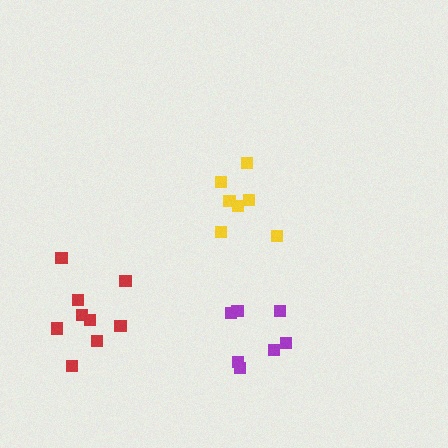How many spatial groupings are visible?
There are 3 spatial groupings.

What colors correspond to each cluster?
The clusters are colored: yellow, purple, red.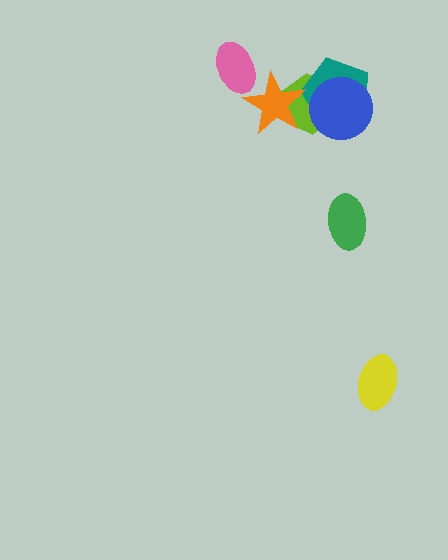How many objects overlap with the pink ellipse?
1 object overlaps with the pink ellipse.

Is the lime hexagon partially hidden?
Yes, it is partially covered by another shape.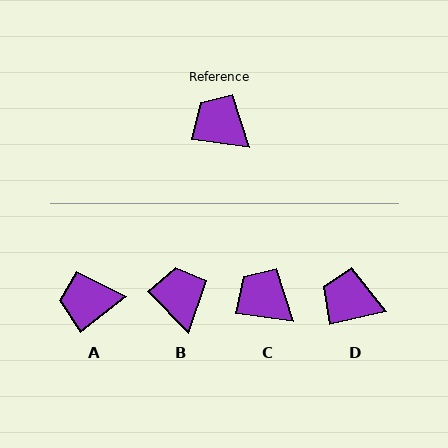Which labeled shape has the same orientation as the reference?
C.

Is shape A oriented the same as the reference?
No, it is off by about 46 degrees.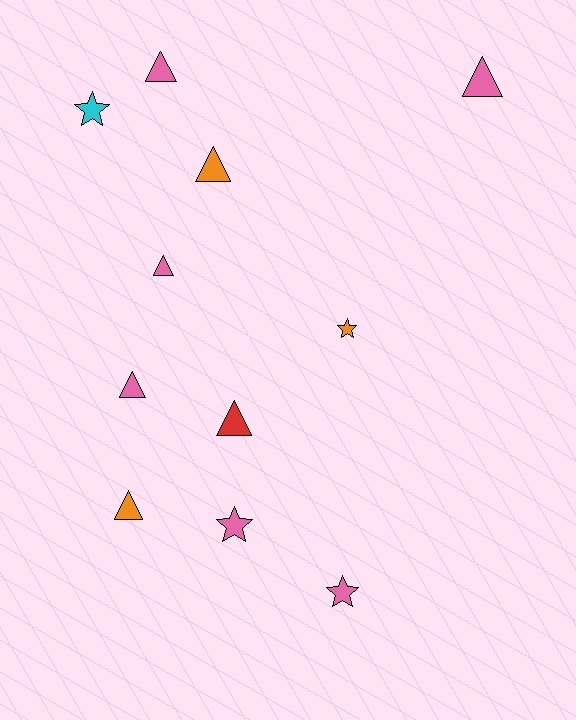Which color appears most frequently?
Pink, with 6 objects.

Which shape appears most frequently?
Triangle, with 7 objects.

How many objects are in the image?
There are 11 objects.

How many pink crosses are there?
There are no pink crosses.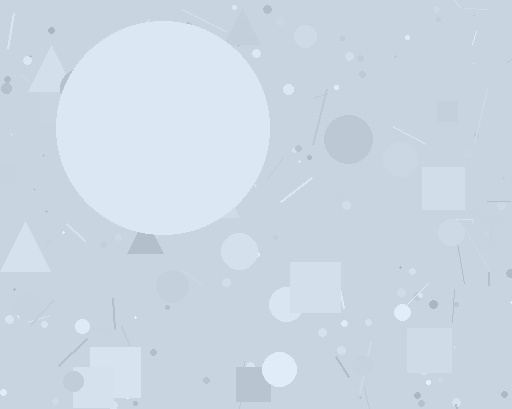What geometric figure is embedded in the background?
A circle is embedded in the background.